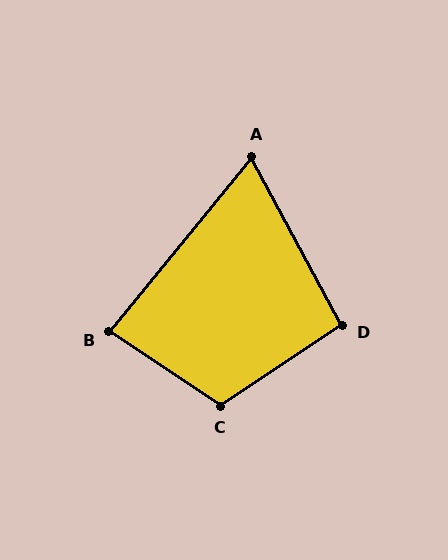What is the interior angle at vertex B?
Approximately 85 degrees (acute).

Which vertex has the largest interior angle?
C, at approximately 113 degrees.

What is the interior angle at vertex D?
Approximately 95 degrees (obtuse).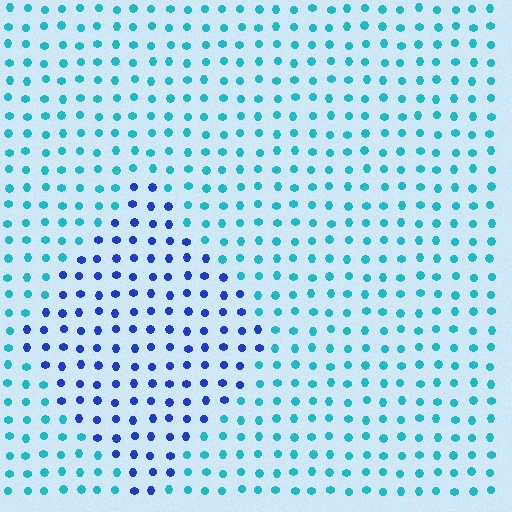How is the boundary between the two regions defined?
The boundary is defined purely by a slight shift in hue (about 47 degrees). Spacing, size, and orientation are identical on both sides.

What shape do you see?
I see a diamond.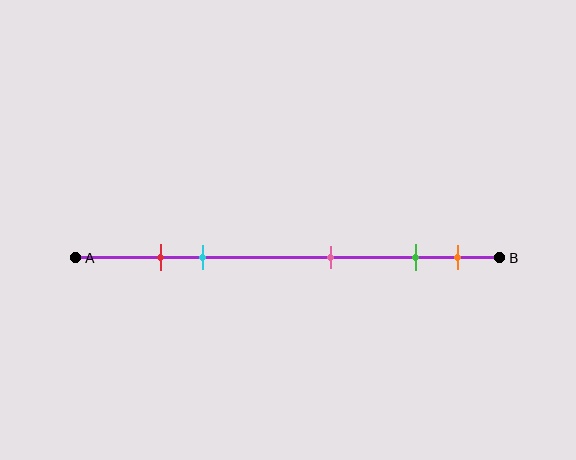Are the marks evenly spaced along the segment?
No, the marks are not evenly spaced.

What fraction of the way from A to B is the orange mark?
The orange mark is approximately 90% (0.9) of the way from A to B.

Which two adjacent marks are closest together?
The red and cyan marks are the closest adjacent pair.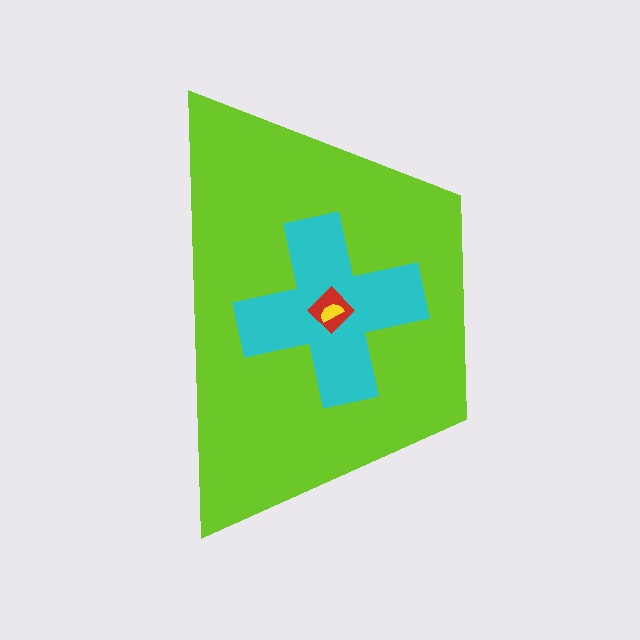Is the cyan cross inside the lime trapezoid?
Yes.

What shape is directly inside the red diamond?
The yellow semicircle.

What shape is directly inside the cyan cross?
The red diamond.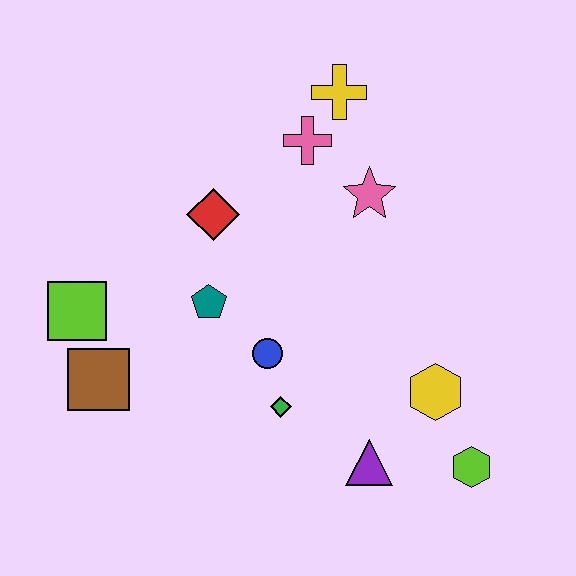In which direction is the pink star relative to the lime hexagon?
The pink star is above the lime hexagon.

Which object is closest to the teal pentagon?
The blue circle is closest to the teal pentagon.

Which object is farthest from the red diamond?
The lime hexagon is farthest from the red diamond.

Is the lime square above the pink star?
No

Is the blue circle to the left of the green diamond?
Yes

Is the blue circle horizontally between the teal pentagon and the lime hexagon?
Yes